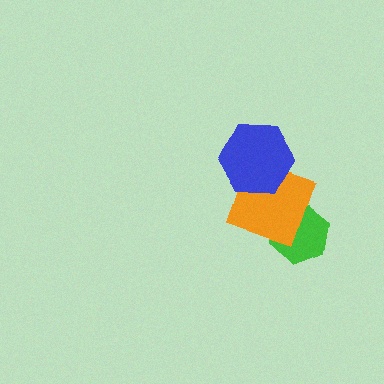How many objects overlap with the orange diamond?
2 objects overlap with the orange diamond.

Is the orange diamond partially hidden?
Yes, it is partially covered by another shape.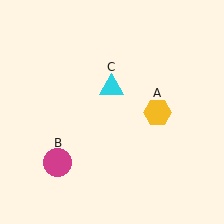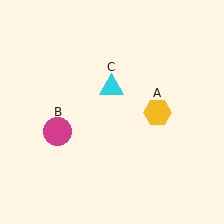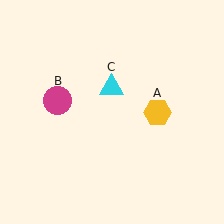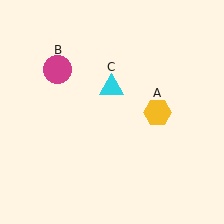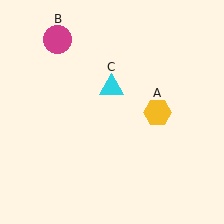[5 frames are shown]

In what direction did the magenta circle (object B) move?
The magenta circle (object B) moved up.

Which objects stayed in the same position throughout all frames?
Yellow hexagon (object A) and cyan triangle (object C) remained stationary.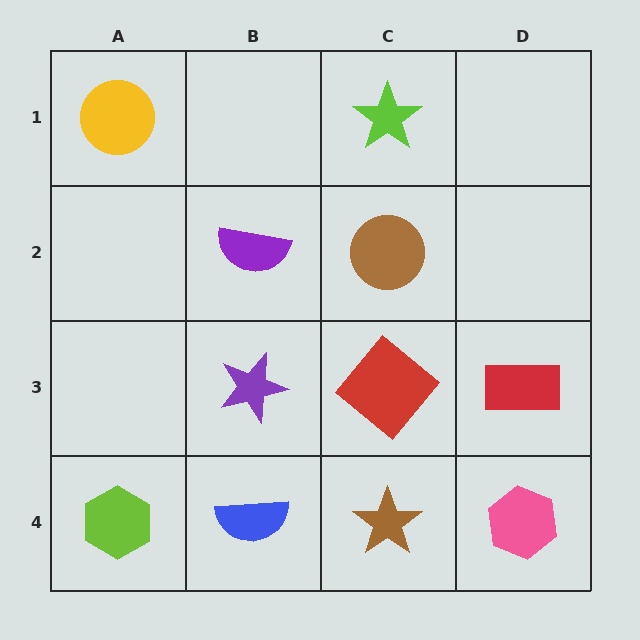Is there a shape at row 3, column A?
No, that cell is empty.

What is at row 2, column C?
A brown circle.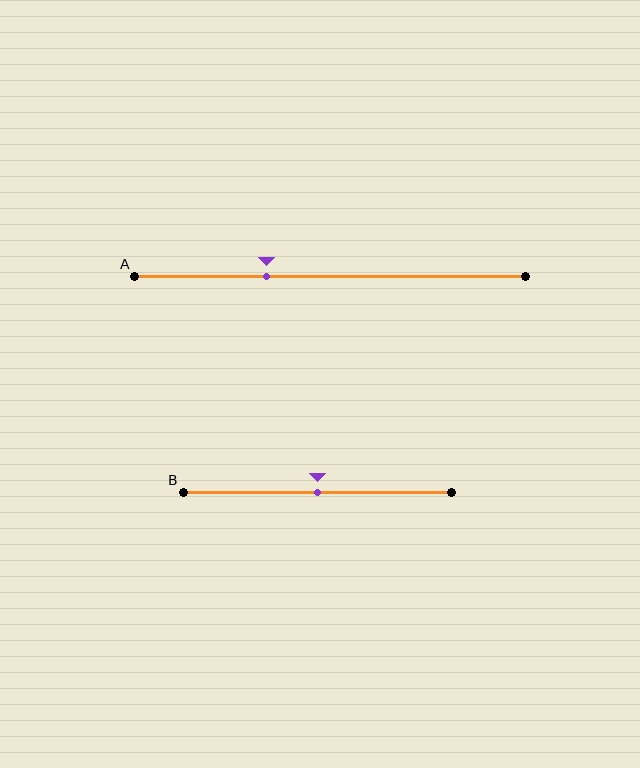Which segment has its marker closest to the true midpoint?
Segment B has its marker closest to the true midpoint.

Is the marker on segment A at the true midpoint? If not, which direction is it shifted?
No, the marker on segment A is shifted to the left by about 16% of the segment length.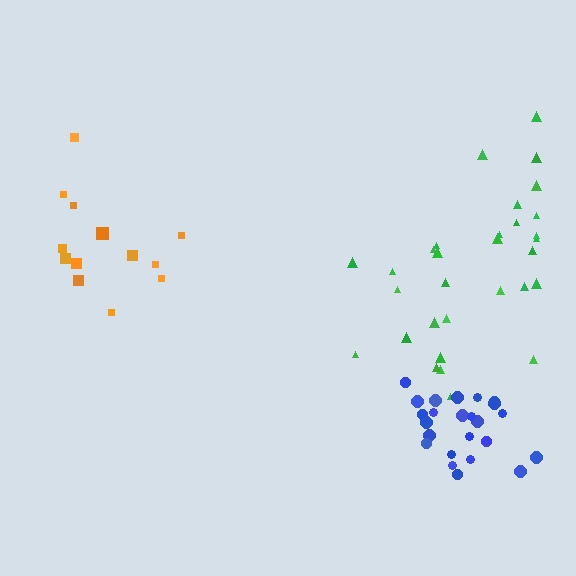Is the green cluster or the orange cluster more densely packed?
Green.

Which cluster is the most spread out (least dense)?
Orange.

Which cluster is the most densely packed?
Blue.